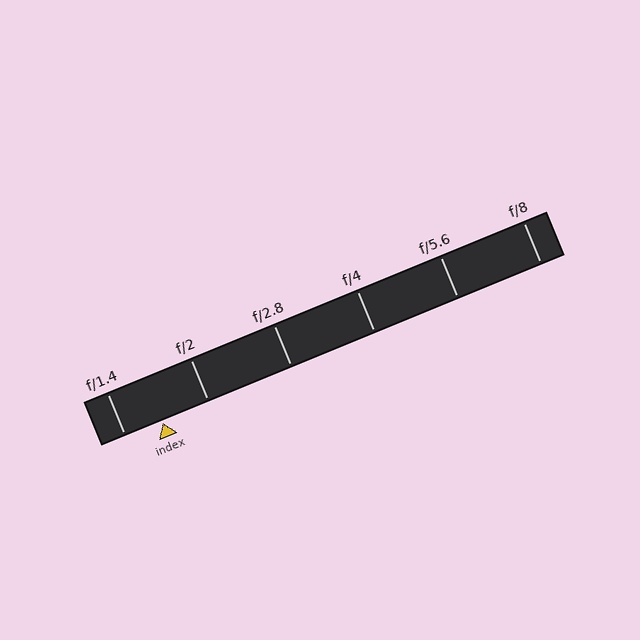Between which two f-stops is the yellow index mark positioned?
The index mark is between f/1.4 and f/2.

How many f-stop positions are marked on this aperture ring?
There are 6 f-stop positions marked.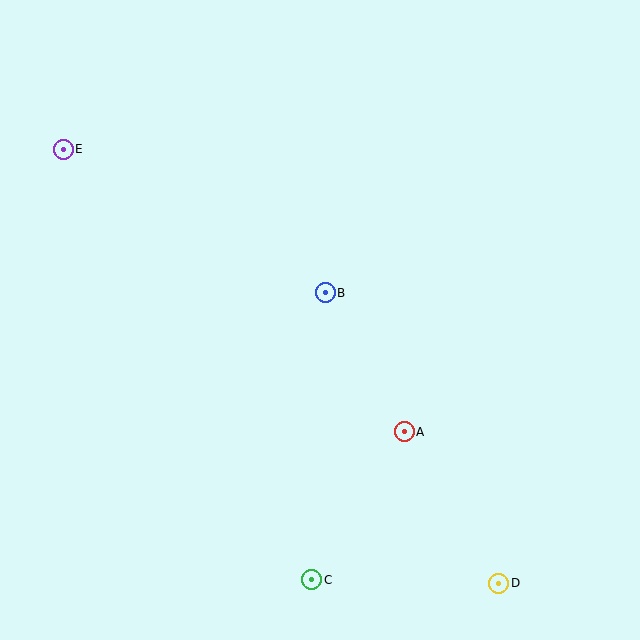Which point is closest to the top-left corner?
Point E is closest to the top-left corner.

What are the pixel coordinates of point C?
Point C is at (312, 580).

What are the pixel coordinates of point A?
Point A is at (404, 432).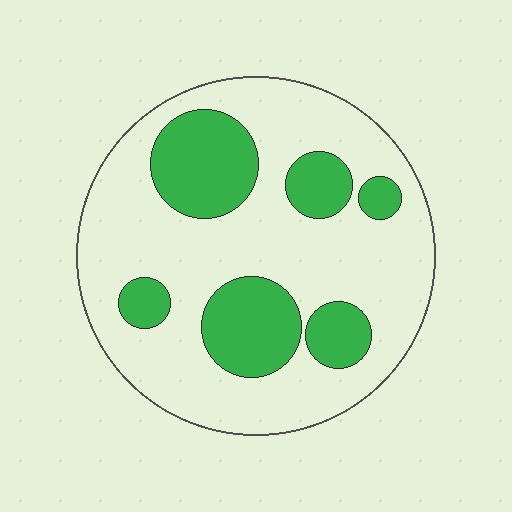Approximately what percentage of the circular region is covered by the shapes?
Approximately 30%.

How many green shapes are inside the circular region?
6.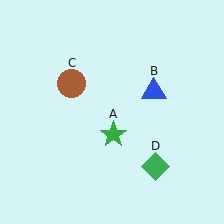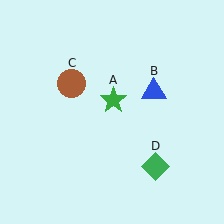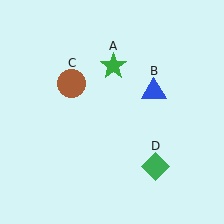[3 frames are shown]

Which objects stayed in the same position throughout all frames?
Blue triangle (object B) and brown circle (object C) and green diamond (object D) remained stationary.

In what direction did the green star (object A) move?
The green star (object A) moved up.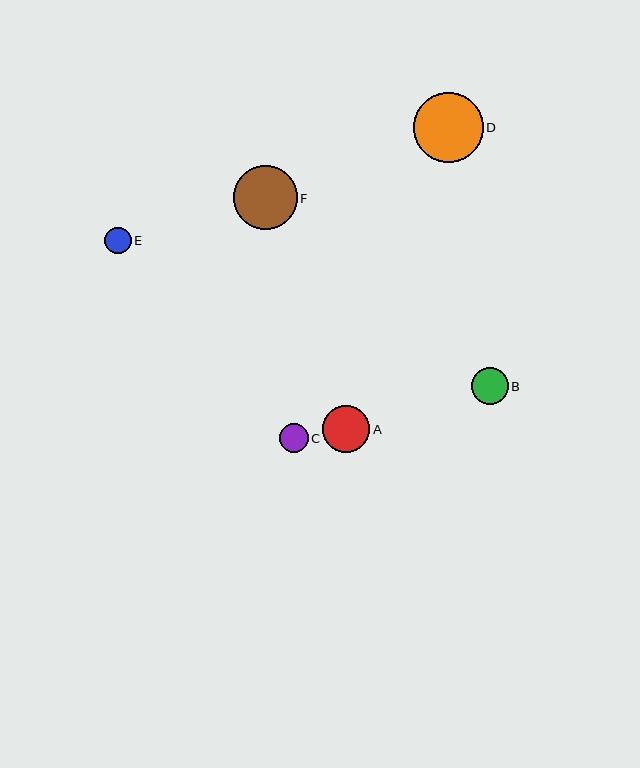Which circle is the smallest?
Circle E is the smallest with a size of approximately 27 pixels.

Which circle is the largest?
Circle D is the largest with a size of approximately 70 pixels.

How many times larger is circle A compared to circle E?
Circle A is approximately 1.8 times the size of circle E.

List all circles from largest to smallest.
From largest to smallest: D, F, A, B, C, E.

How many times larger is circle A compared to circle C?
Circle A is approximately 1.6 times the size of circle C.